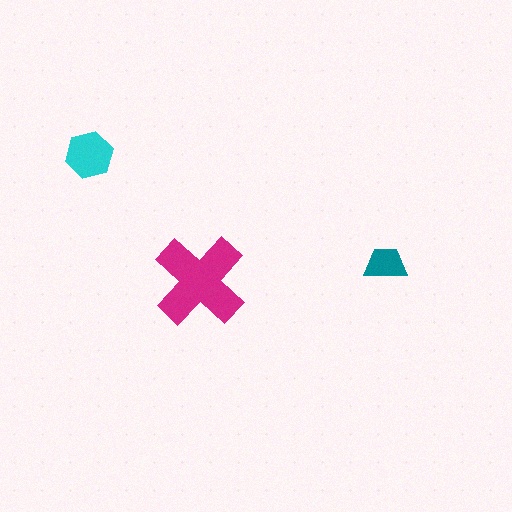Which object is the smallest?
The teal trapezoid.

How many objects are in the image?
There are 3 objects in the image.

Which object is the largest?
The magenta cross.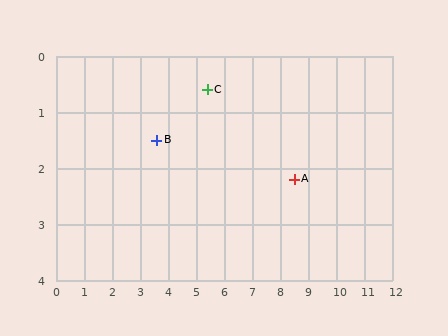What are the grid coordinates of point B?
Point B is at approximately (3.6, 1.5).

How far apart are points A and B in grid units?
Points A and B are about 4.9 grid units apart.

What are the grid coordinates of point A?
Point A is at approximately (8.5, 2.2).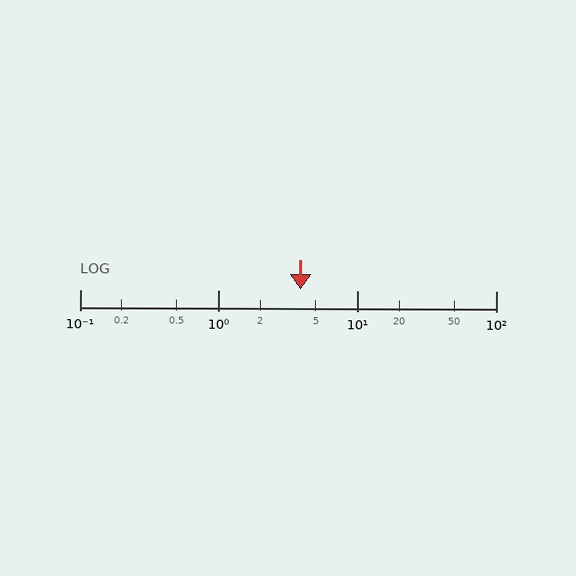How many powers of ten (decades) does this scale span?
The scale spans 3 decades, from 0.1 to 100.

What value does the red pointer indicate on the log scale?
The pointer indicates approximately 3.9.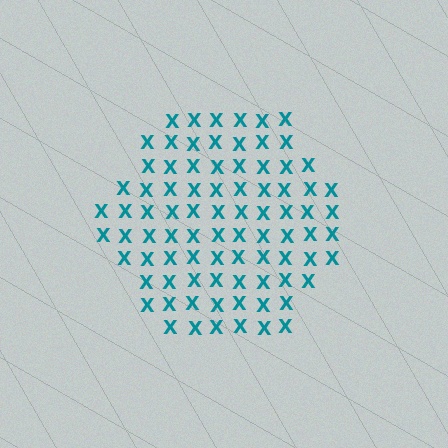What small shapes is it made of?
It is made of small letter X's.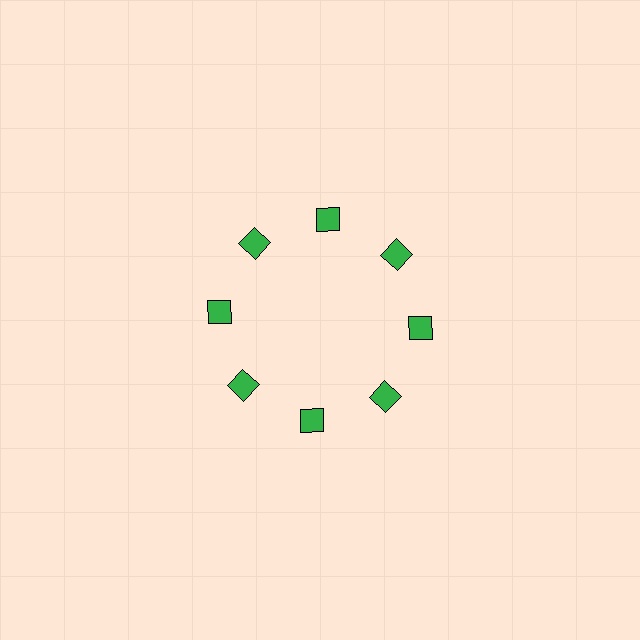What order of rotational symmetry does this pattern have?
This pattern has 8-fold rotational symmetry.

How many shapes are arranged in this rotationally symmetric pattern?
There are 8 shapes, arranged in 8 groups of 1.